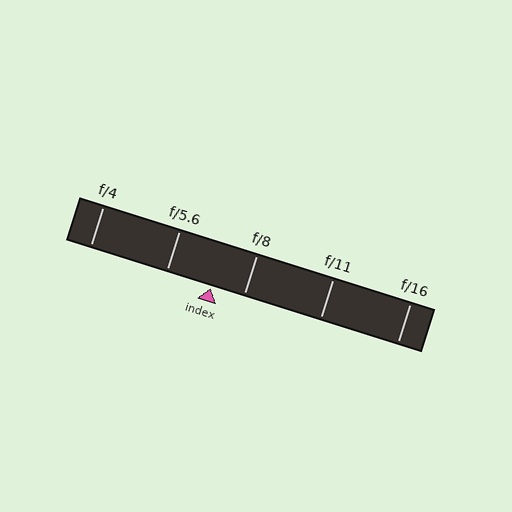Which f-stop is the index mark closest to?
The index mark is closest to f/8.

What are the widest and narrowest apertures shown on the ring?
The widest aperture shown is f/4 and the narrowest is f/16.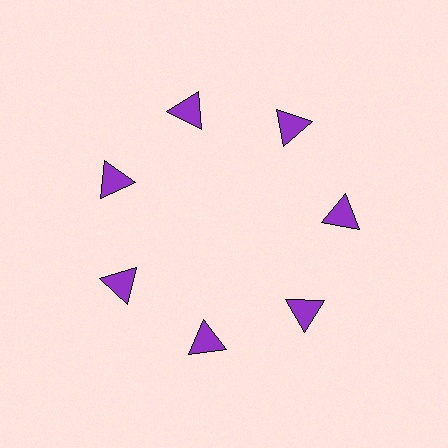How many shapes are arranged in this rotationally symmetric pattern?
There are 7 shapes, arranged in 7 groups of 1.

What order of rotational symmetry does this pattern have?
This pattern has 7-fold rotational symmetry.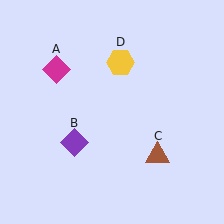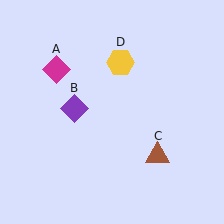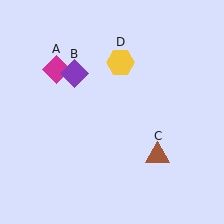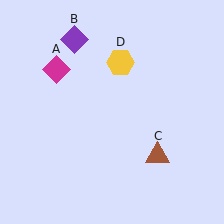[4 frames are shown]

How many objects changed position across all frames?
1 object changed position: purple diamond (object B).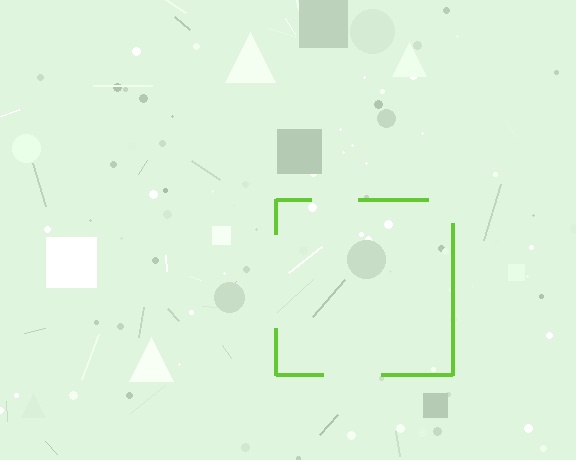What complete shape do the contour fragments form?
The contour fragments form a square.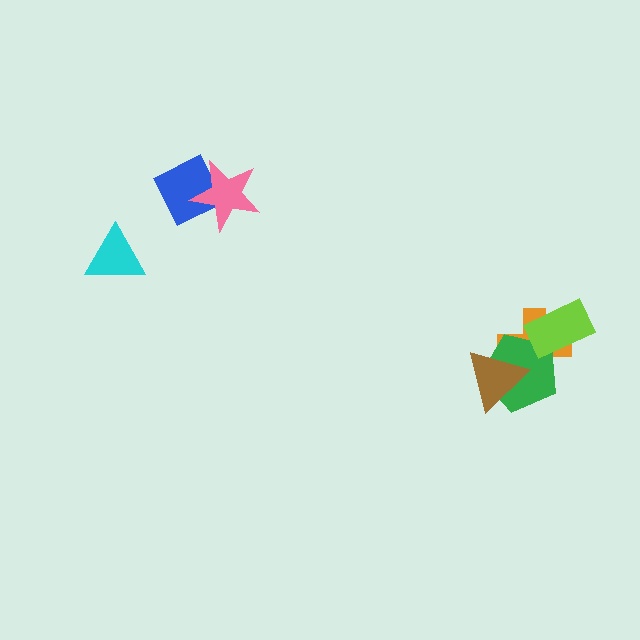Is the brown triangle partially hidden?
No, no other shape covers it.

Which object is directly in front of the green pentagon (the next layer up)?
The lime rectangle is directly in front of the green pentagon.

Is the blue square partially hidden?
Yes, it is partially covered by another shape.